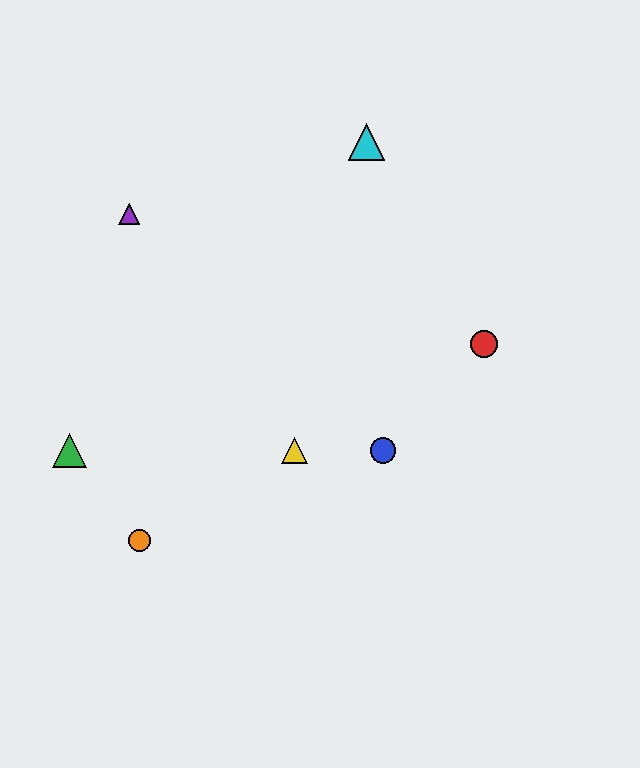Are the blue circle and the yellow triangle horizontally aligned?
Yes, both are at y≈451.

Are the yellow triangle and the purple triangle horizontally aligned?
No, the yellow triangle is at y≈451 and the purple triangle is at y≈214.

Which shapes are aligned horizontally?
The blue circle, the green triangle, the yellow triangle are aligned horizontally.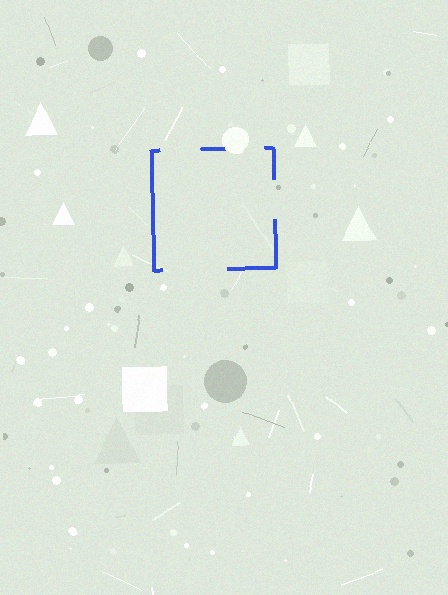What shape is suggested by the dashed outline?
The dashed outline suggests a square.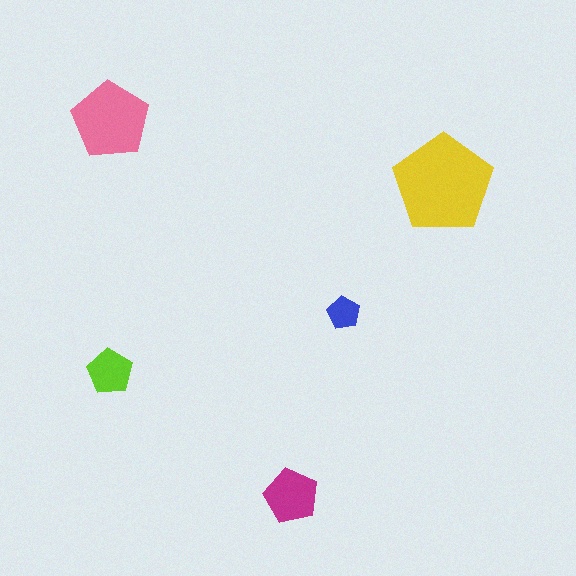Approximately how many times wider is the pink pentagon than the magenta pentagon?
About 1.5 times wider.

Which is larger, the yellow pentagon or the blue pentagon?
The yellow one.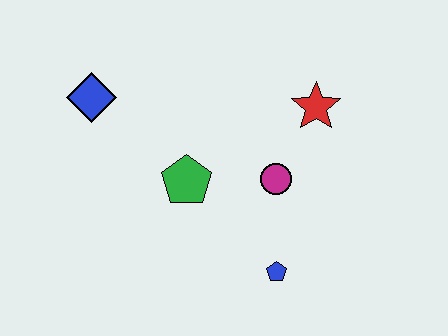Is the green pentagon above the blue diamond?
No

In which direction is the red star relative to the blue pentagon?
The red star is above the blue pentagon.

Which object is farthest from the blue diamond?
The blue pentagon is farthest from the blue diamond.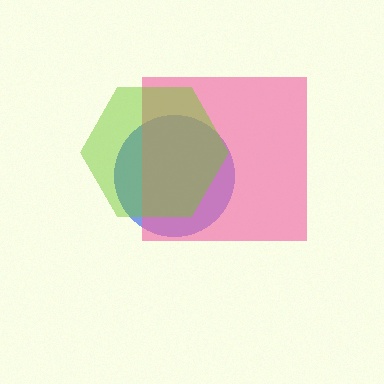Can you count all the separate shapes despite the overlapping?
Yes, there are 3 separate shapes.